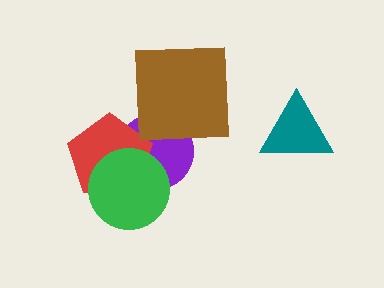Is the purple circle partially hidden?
Yes, it is partially covered by another shape.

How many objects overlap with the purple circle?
3 objects overlap with the purple circle.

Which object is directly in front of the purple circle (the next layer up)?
The red pentagon is directly in front of the purple circle.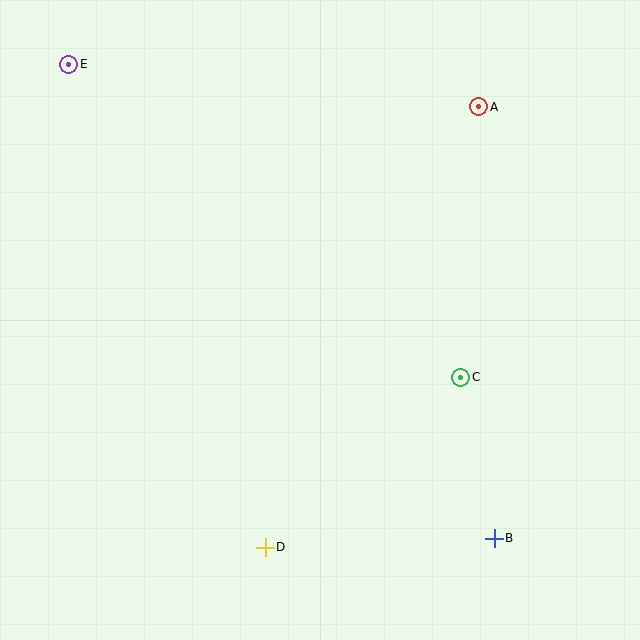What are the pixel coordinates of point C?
Point C is at (461, 377).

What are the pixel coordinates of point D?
Point D is at (265, 547).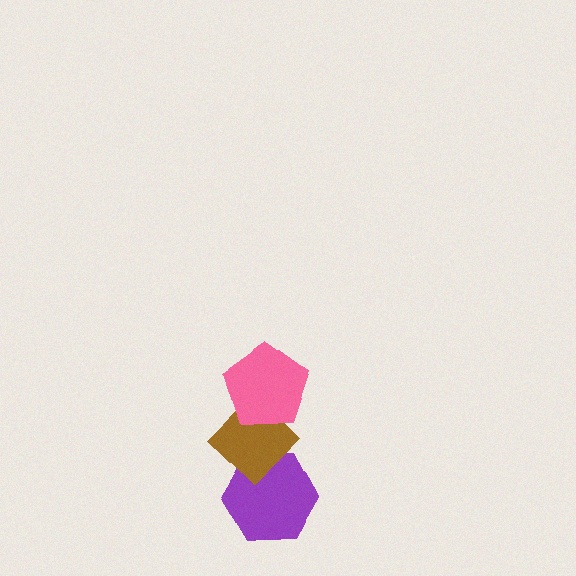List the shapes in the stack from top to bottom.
From top to bottom: the pink pentagon, the brown diamond, the purple hexagon.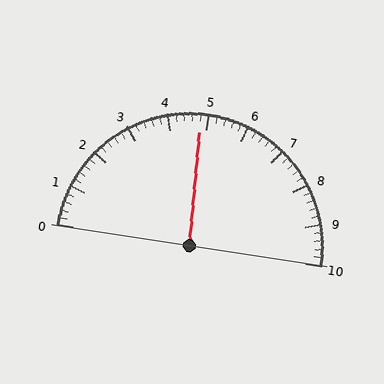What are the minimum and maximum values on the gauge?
The gauge ranges from 0 to 10.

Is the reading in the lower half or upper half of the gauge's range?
The reading is in the lower half of the range (0 to 10).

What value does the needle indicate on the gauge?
The needle indicates approximately 4.8.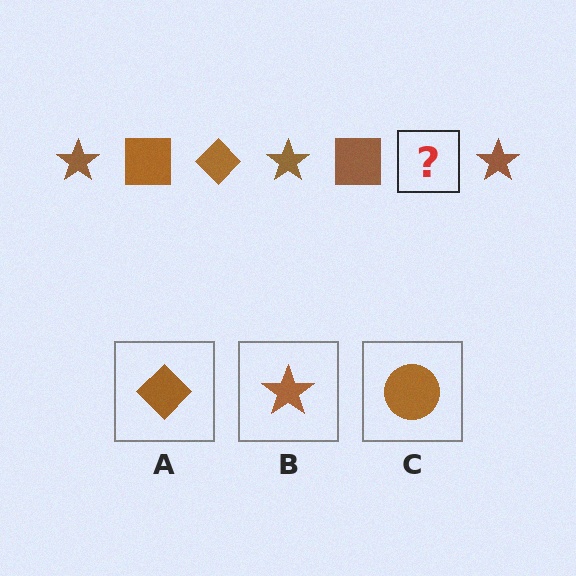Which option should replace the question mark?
Option A.